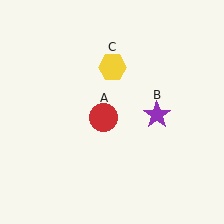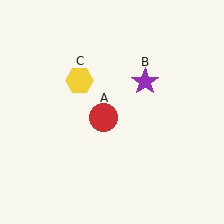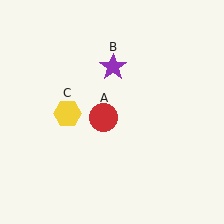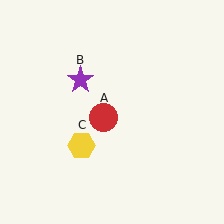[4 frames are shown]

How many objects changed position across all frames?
2 objects changed position: purple star (object B), yellow hexagon (object C).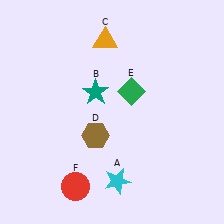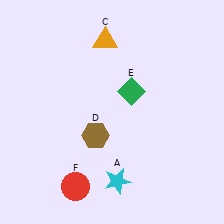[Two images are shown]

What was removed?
The teal star (B) was removed in Image 2.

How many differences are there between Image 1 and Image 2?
There is 1 difference between the two images.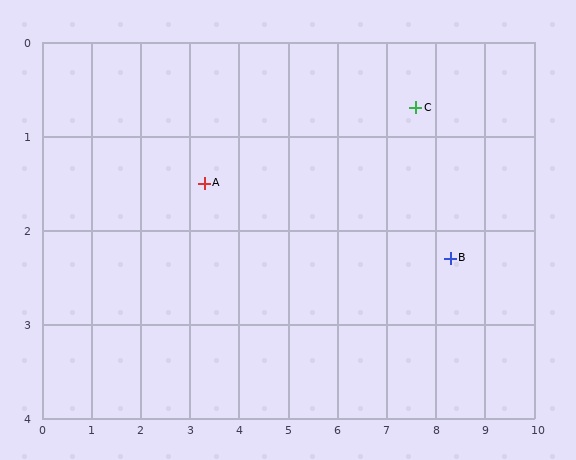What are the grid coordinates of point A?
Point A is at approximately (3.3, 1.5).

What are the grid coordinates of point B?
Point B is at approximately (8.3, 2.3).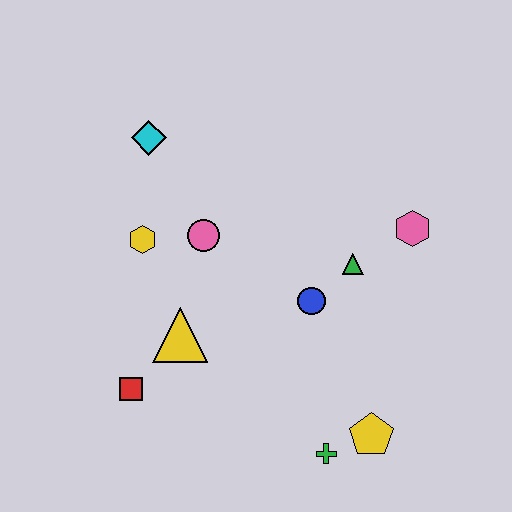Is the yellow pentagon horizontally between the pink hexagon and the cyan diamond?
Yes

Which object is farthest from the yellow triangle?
The pink hexagon is farthest from the yellow triangle.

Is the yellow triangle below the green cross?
No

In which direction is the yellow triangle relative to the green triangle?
The yellow triangle is to the left of the green triangle.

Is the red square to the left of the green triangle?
Yes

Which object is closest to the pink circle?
The yellow hexagon is closest to the pink circle.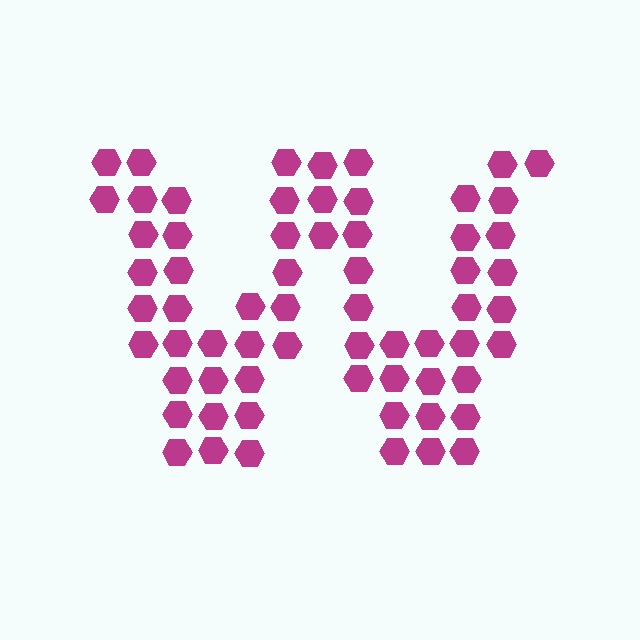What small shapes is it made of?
It is made of small hexagons.